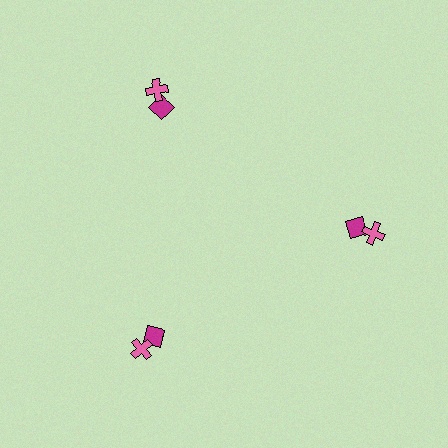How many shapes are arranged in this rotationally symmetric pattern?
There are 6 shapes, arranged in 3 groups of 2.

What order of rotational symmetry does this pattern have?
This pattern has 3-fold rotational symmetry.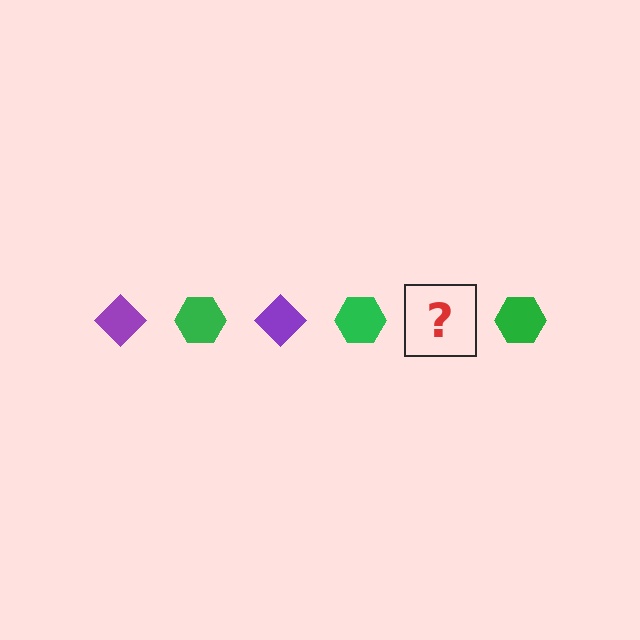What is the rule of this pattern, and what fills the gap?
The rule is that the pattern alternates between purple diamond and green hexagon. The gap should be filled with a purple diamond.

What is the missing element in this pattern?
The missing element is a purple diamond.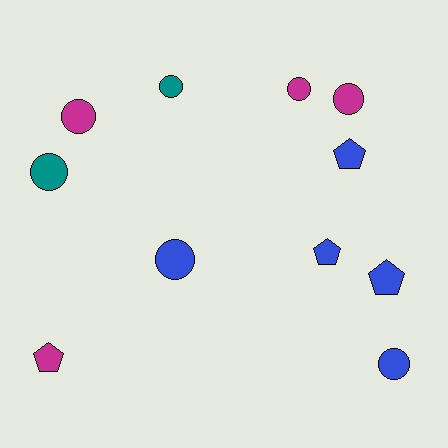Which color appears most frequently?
Blue, with 5 objects.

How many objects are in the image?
There are 11 objects.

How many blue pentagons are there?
There are 3 blue pentagons.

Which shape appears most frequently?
Circle, with 7 objects.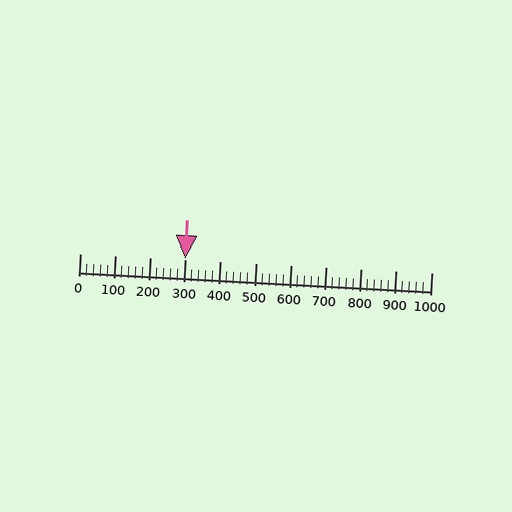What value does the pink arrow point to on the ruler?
The pink arrow points to approximately 300.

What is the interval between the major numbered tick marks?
The major tick marks are spaced 100 units apart.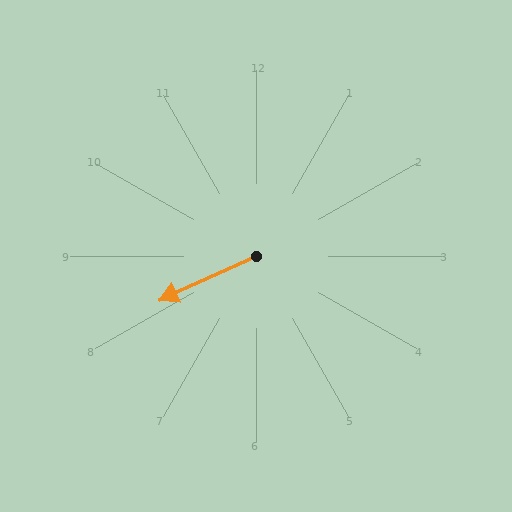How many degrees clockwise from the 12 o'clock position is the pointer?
Approximately 245 degrees.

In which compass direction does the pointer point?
Southwest.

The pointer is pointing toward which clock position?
Roughly 8 o'clock.